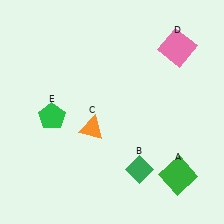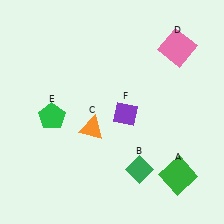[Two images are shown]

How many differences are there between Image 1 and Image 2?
There is 1 difference between the two images.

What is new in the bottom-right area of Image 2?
A purple diamond (F) was added in the bottom-right area of Image 2.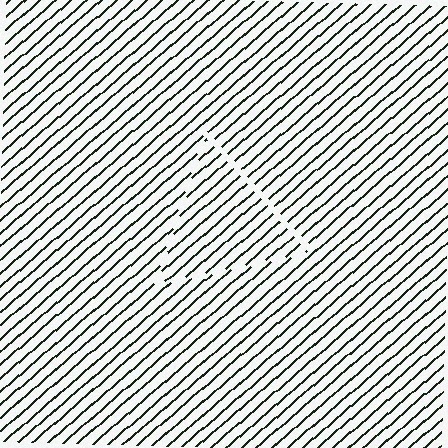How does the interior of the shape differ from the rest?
The interior of the shape contains the same grating, shifted by half a period — the contour is defined by the phase discontinuity where line-ends from the inner and outer gratings abut.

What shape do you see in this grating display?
An illusory triangle. The interior of the shape contains the same grating, shifted by half a period — the contour is defined by the phase discontinuity where line-ends from the inner and outer gratings abut.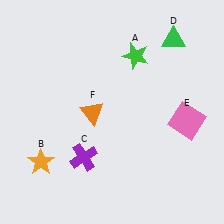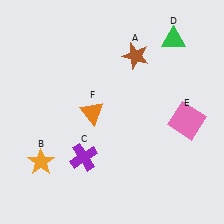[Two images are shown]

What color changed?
The star (A) changed from green in Image 1 to brown in Image 2.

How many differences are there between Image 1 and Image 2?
There is 1 difference between the two images.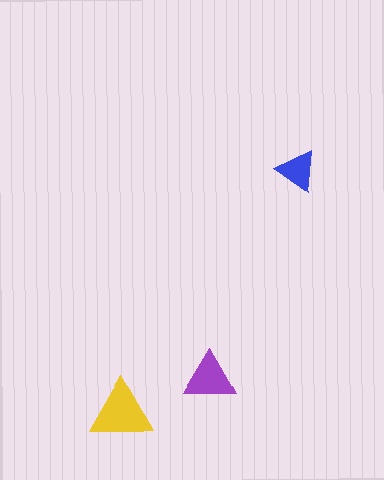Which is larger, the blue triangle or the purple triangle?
The purple one.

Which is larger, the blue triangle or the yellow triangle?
The yellow one.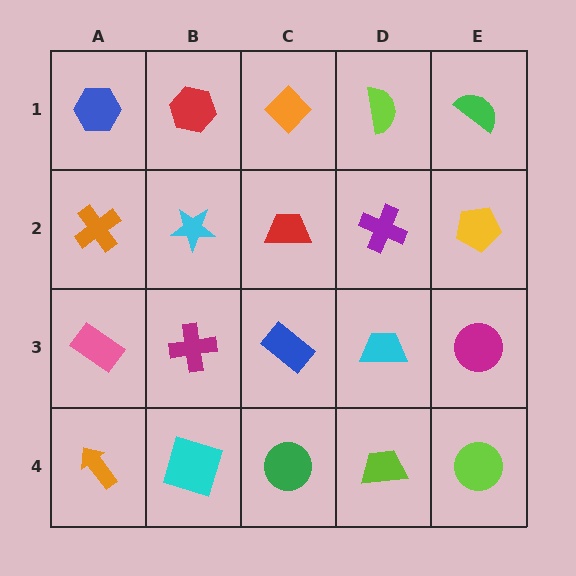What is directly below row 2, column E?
A magenta circle.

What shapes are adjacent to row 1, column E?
A yellow pentagon (row 2, column E), a lime semicircle (row 1, column D).